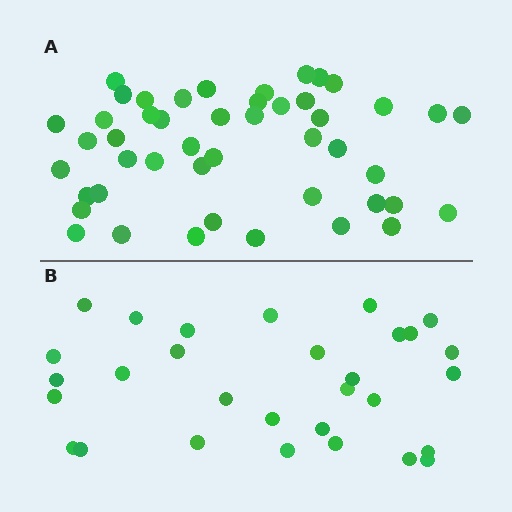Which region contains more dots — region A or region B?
Region A (the top region) has more dots.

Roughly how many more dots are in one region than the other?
Region A has approximately 15 more dots than region B.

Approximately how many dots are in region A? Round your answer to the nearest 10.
About 50 dots. (The exact count is 47, which rounds to 50.)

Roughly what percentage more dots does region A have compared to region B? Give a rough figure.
About 55% more.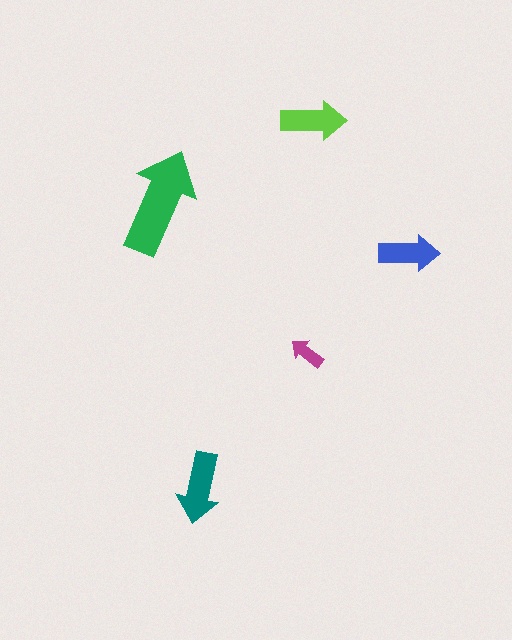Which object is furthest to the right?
The blue arrow is rightmost.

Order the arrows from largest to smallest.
the green one, the teal one, the lime one, the blue one, the magenta one.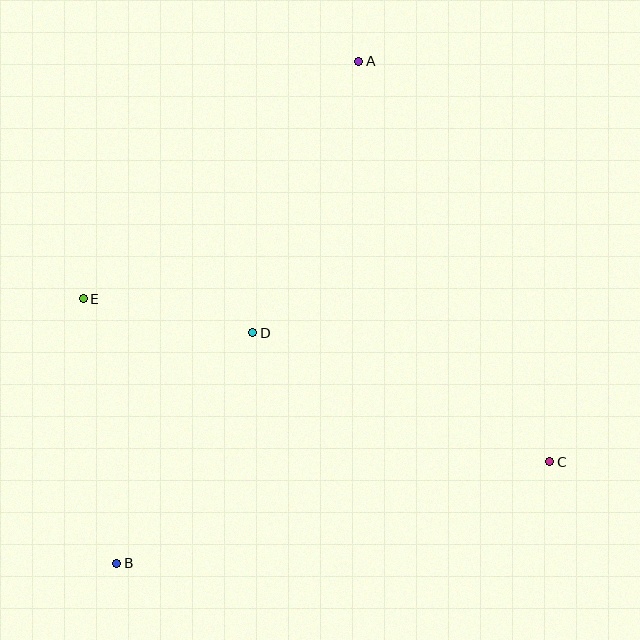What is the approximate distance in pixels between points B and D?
The distance between B and D is approximately 268 pixels.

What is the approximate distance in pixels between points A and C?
The distance between A and C is approximately 444 pixels.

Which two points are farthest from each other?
Points A and B are farthest from each other.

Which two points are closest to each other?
Points D and E are closest to each other.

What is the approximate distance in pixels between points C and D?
The distance between C and D is approximately 324 pixels.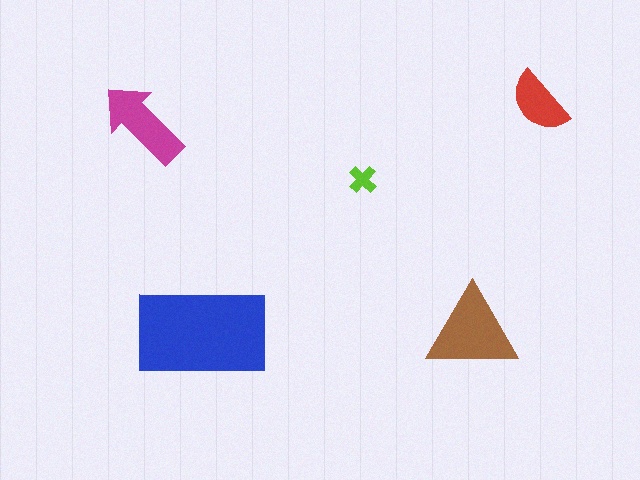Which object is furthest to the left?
The magenta arrow is leftmost.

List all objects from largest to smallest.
The blue rectangle, the brown triangle, the magenta arrow, the red semicircle, the lime cross.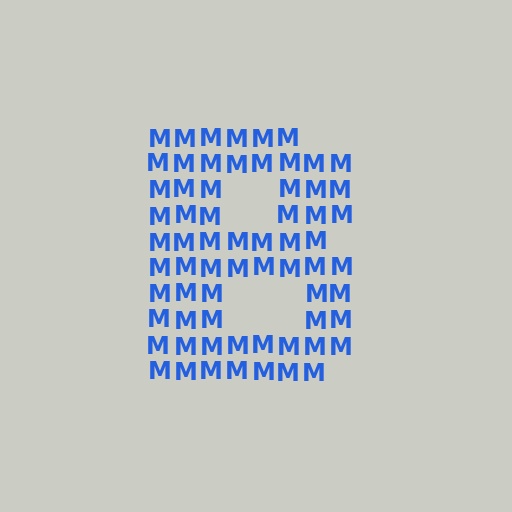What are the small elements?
The small elements are letter M's.